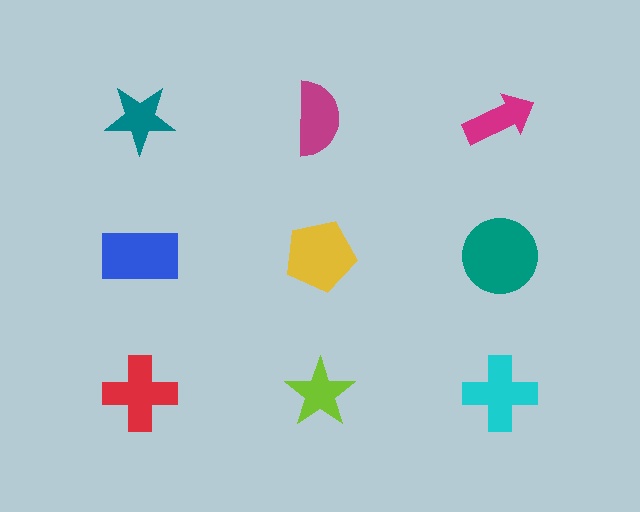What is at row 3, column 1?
A red cross.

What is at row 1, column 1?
A teal star.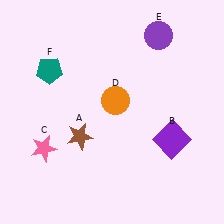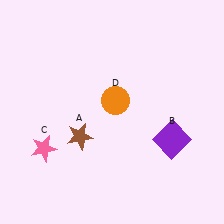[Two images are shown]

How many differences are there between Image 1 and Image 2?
There are 2 differences between the two images.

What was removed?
The teal pentagon (F), the purple circle (E) were removed in Image 2.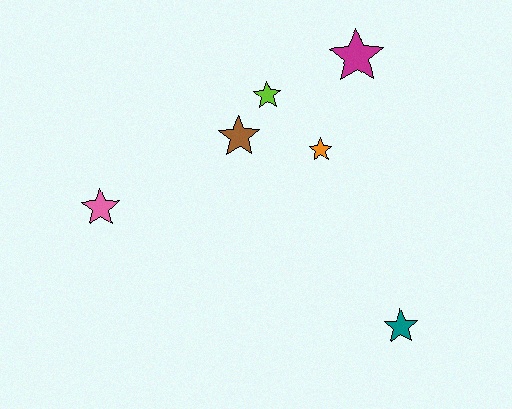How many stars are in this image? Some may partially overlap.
There are 6 stars.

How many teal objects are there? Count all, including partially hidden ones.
There is 1 teal object.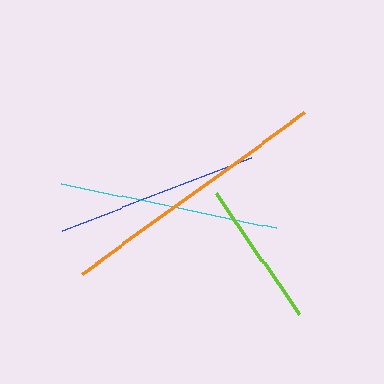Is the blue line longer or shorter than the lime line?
The blue line is longer than the lime line.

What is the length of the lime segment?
The lime segment is approximately 147 pixels long.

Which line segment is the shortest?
The lime line is the shortest at approximately 147 pixels.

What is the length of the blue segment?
The blue segment is approximately 203 pixels long.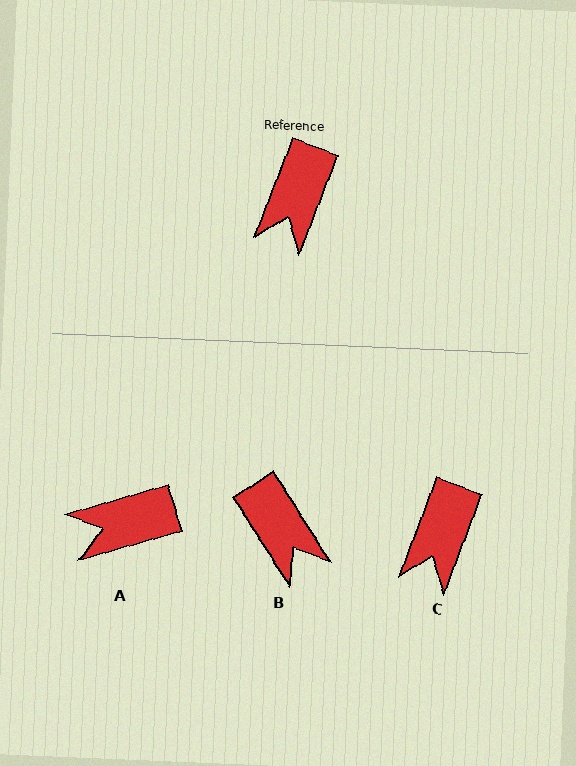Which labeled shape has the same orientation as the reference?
C.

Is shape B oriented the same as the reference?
No, it is off by about 53 degrees.